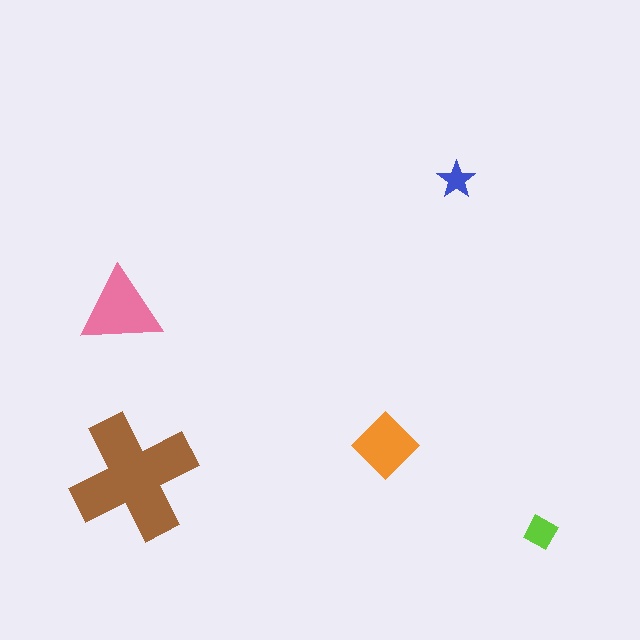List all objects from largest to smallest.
The brown cross, the pink triangle, the orange diamond, the lime square, the blue star.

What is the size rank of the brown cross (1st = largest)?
1st.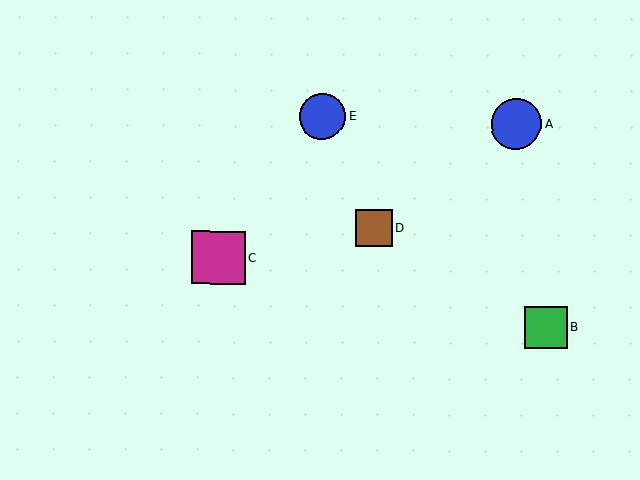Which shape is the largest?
The magenta square (labeled C) is the largest.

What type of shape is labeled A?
Shape A is a blue circle.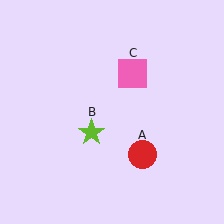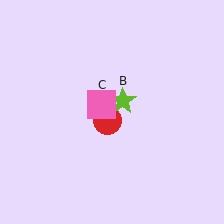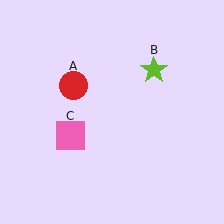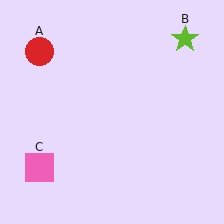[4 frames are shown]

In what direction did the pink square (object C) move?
The pink square (object C) moved down and to the left.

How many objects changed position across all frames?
3 objects changed position: red circle (object A), lime star (object B), pink square (object C).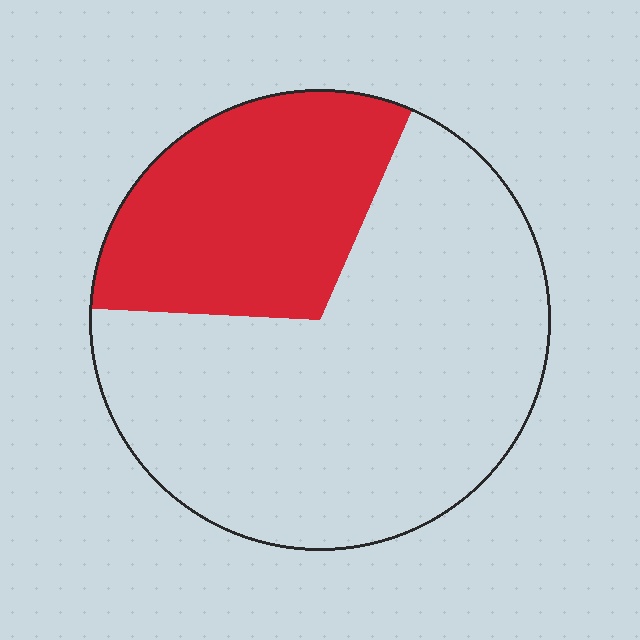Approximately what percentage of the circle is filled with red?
Approximately 30%.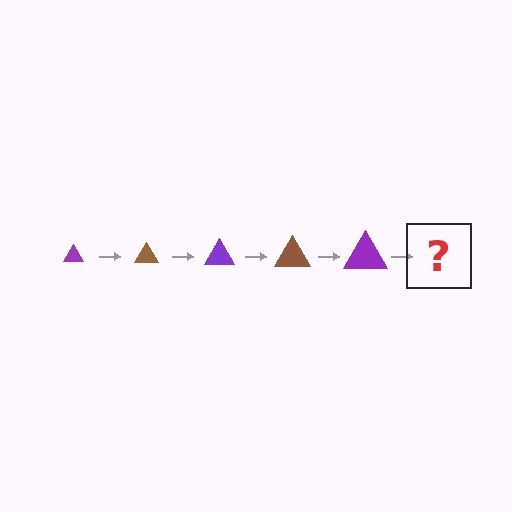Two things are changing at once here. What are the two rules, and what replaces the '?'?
The two rules are that the triangle grows larger each step and the color cycles through purple and brown. The '?' should be a brown triangle, larger than the previous one.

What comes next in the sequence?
The next element should be a brown triangle, larger than the previous one.